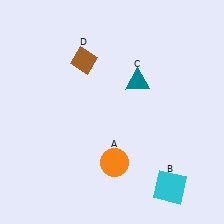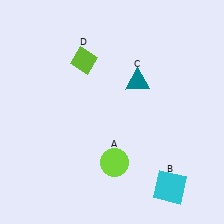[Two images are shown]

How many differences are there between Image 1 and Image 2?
There are 2 differences between the two images.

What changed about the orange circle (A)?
In Image 1, A is orange. In Image 2, it changed to lime.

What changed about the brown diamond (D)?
In Image 1, D is brown. In Image 2, it changed to lime.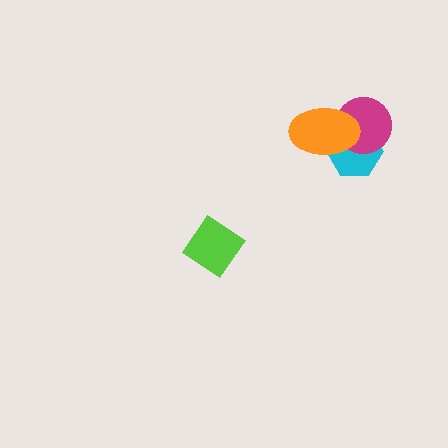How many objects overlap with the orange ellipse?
2 objects overlap with the orange ellipse.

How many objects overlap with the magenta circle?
2 objects overlap with the magenta circle.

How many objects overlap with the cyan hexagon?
2 objects overlap with the cyan hexagon.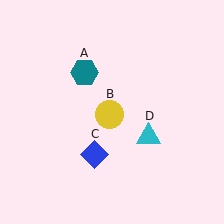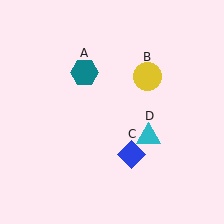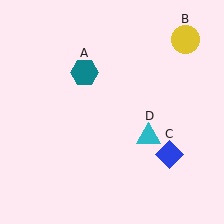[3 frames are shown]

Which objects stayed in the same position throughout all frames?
Teal hexagon (object A) and cyan triangle (object D) remained stationary.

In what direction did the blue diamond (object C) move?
The blue diamond (object C) moved right.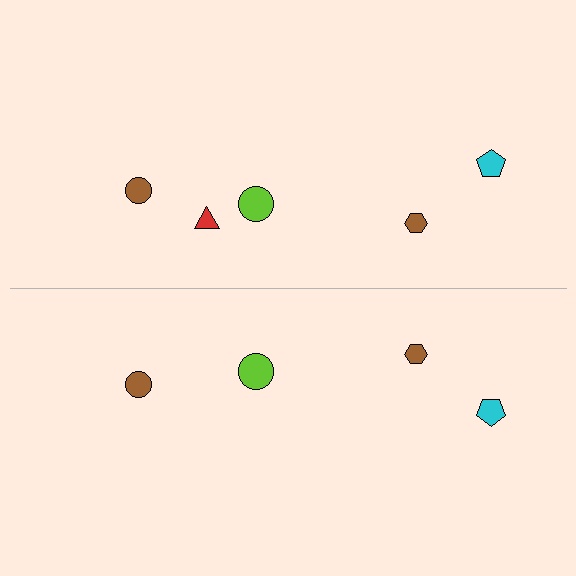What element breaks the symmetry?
A red triangle is missing from the bottom side.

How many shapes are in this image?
There are 9 shapes in this image.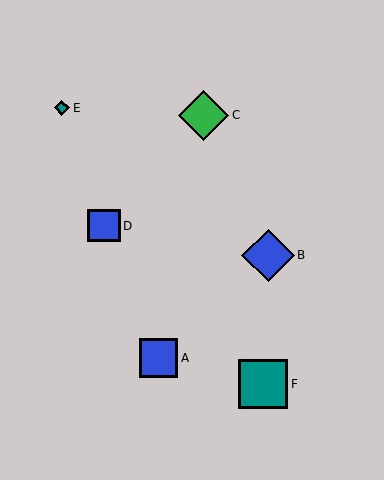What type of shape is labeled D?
Shape D is a blue square.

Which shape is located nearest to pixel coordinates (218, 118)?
The green diamond (labeled C) at (204, 115) is nearest to that location.